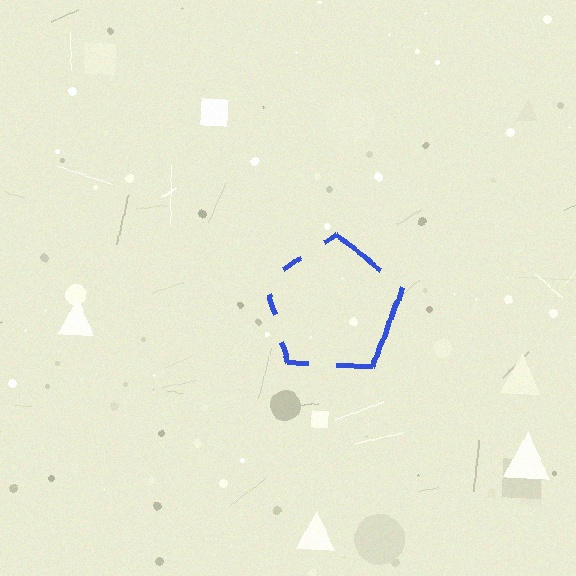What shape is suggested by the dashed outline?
The dashed outline suggests a pentagon.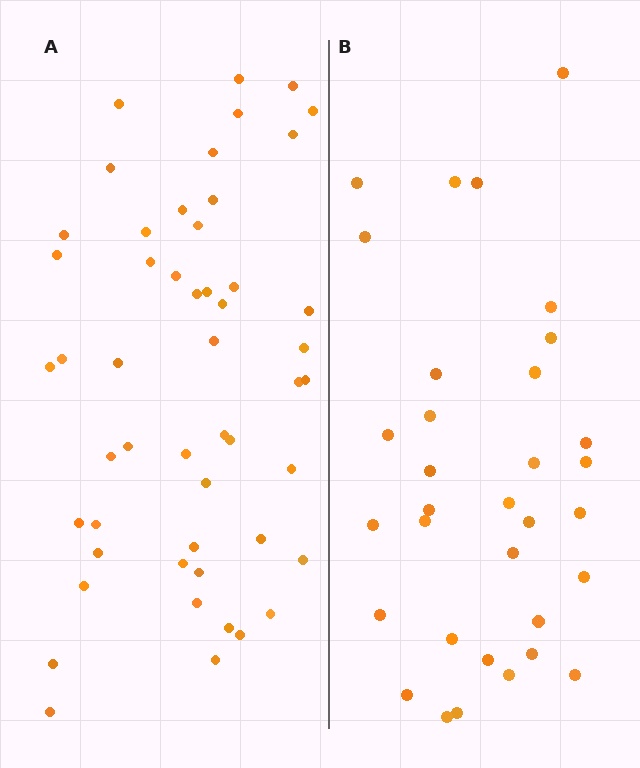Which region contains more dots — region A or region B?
Region A (the left region) has more dots.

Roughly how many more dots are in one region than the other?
Region A has approximately 20 more dots than region B.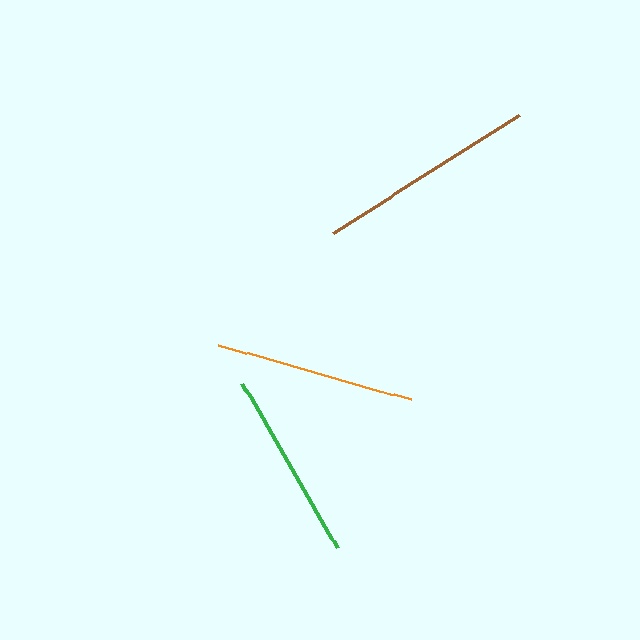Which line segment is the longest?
The brown line is the longest at approximately 219 pixels.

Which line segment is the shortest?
The green line is the shortest at approximately 190 pixels.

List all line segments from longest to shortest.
From longest to shortest: brown, orange, green.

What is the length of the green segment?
The green segment is approximately 190 pixels long.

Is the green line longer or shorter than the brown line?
The brown line is longer than the green line.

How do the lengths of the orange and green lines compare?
The orange and green lines are approximately the same length.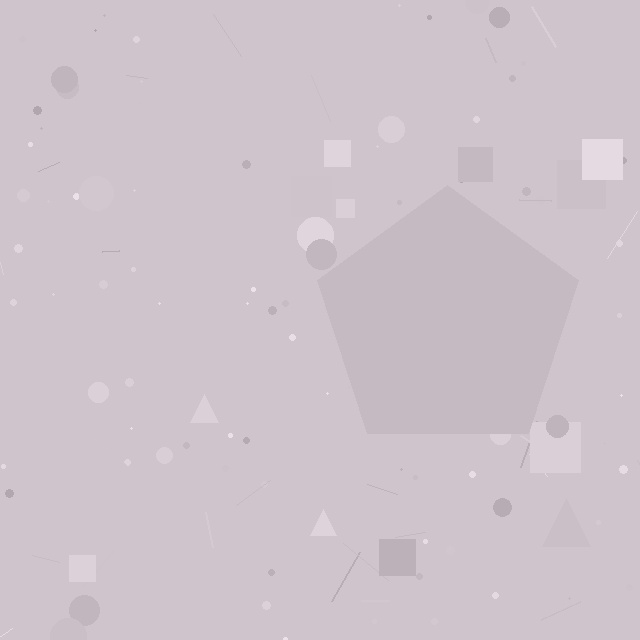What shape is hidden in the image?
A pentagon is hidden in the image.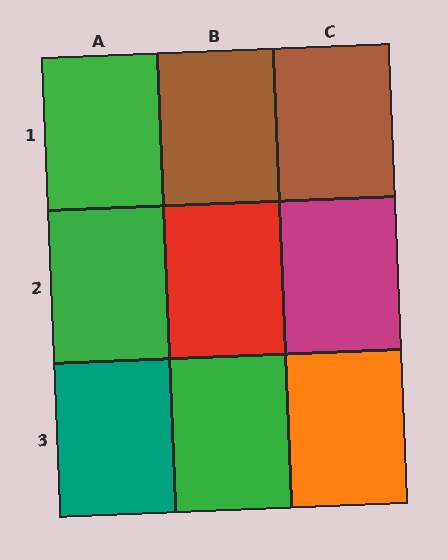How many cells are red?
1 cell is red.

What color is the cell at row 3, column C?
Orange.